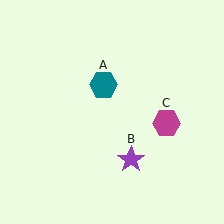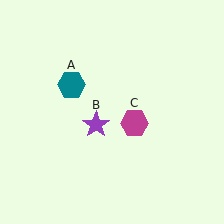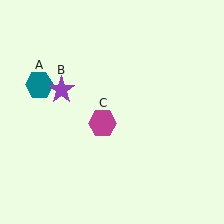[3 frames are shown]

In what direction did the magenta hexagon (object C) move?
The magenta hexagon (object C) moved left.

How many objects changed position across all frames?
3 objects changed position: teal hexagon (object A), purple star (object B), magenta hexagon (object C).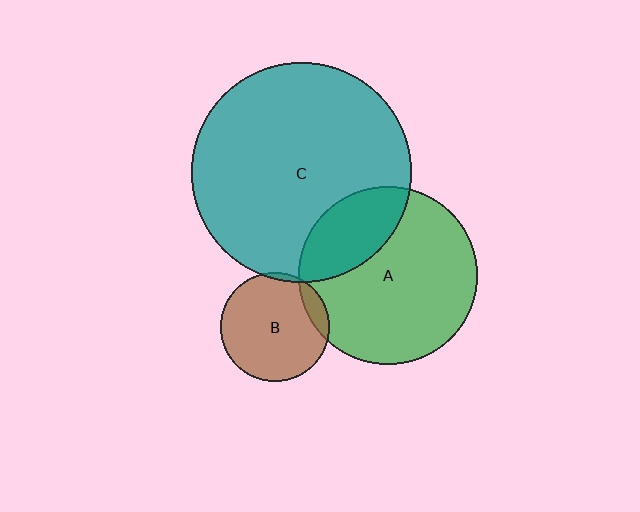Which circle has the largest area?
Circle C (teal).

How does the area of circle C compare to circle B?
Approximately 4.1 times.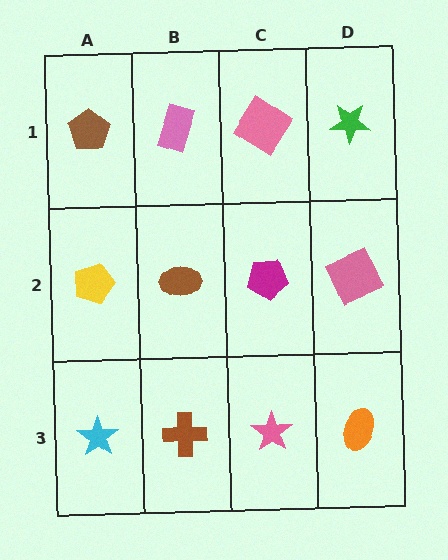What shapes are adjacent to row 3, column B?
A brown ellipse (row 2, column B), a cyan star (row 3, column A), a pink star (row 3, column C).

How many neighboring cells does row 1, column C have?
3.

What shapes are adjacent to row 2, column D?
A green star (row 1, column D), an orange ellipse (row 3, column D), a magenta pentagon (row 2, column C).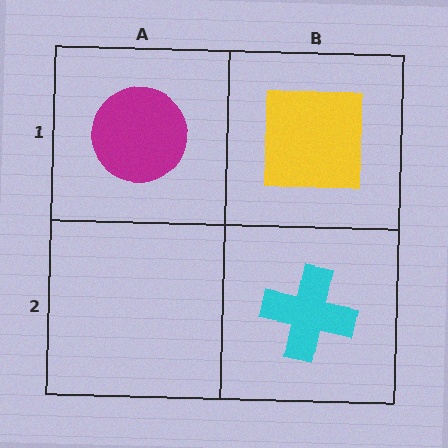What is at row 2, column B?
A cyan cross.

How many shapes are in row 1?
2 shapes.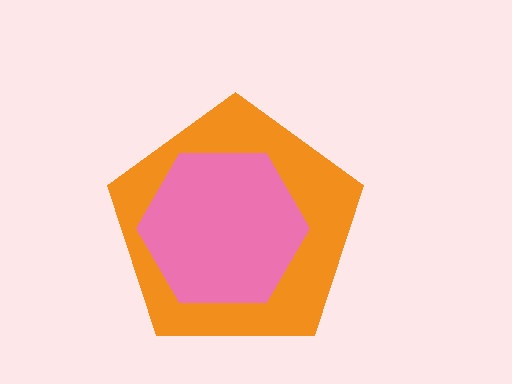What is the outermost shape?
The orange pentagon.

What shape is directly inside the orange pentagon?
The pink hexagon.